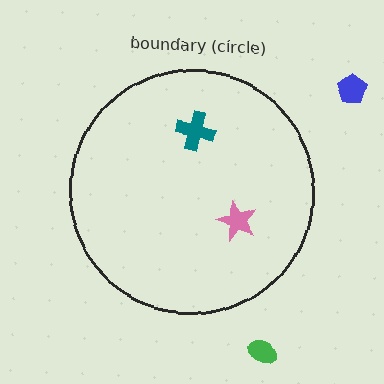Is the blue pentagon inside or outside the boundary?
Outside.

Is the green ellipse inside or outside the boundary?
Outside.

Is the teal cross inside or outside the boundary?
Inside.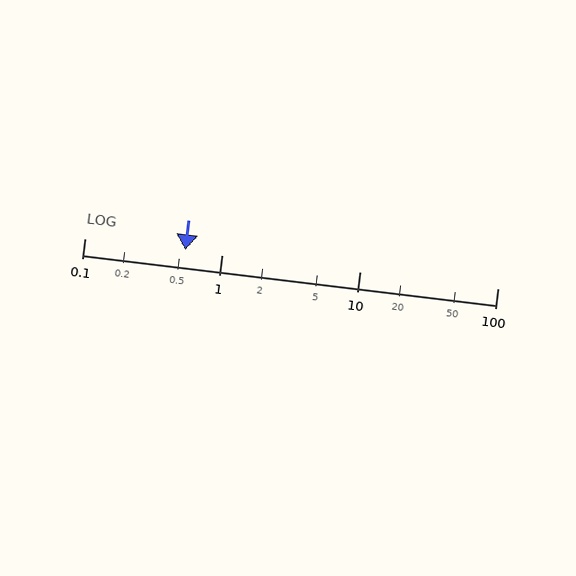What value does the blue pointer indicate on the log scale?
The pointer indicates approximately 0.54.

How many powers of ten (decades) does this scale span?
The scale spans 3 decades, from 0.1 to 100.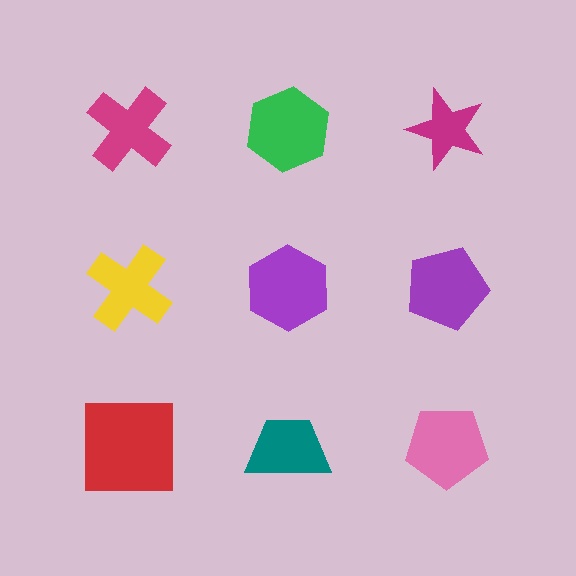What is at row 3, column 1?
A red square.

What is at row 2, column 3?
A purple pentagon.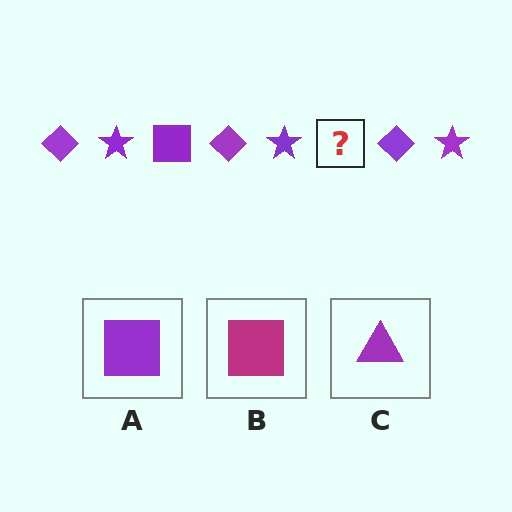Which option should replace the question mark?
Option A.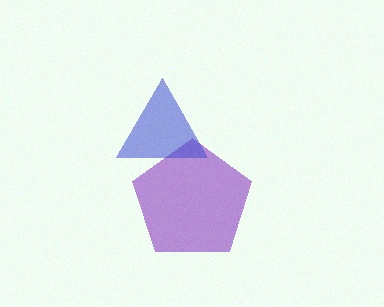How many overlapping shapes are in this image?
There are 2 overlapping shapes in the image.